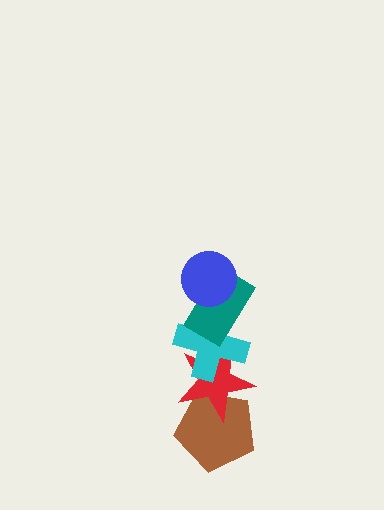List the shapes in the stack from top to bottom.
From top to bottom: the blue circle, the teal rectangle, the cyan cross, the red star, the brown pentagon.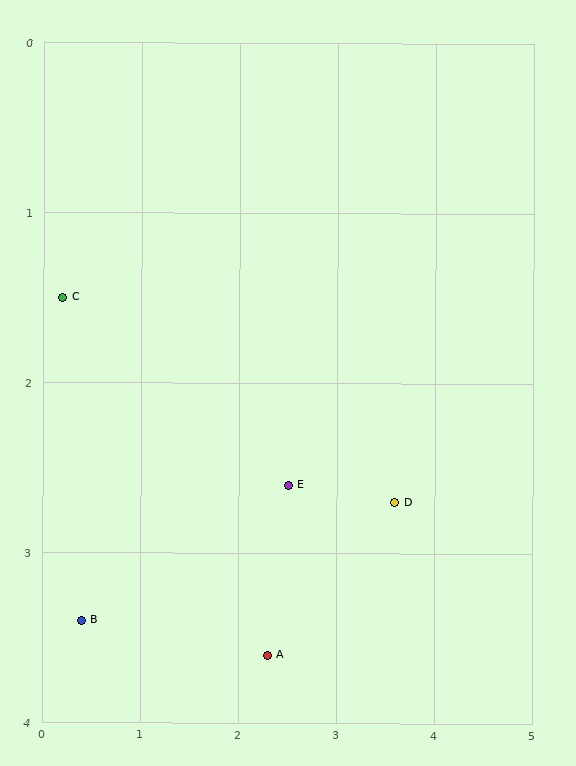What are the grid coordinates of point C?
Point C is at approximately (0.2, 1.5).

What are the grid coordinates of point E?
Point E is at approximately (2.5, 2.6).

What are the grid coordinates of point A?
Point A is at approximately (2.3, 3.6).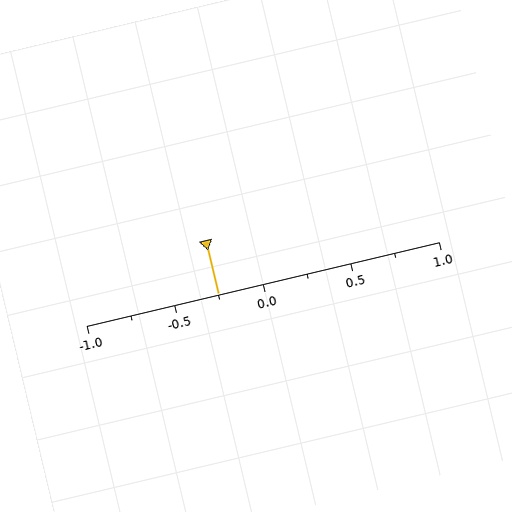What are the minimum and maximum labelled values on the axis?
The axis runs from -1.0 to 1.0.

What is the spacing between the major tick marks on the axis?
The major ticks are spaced 0.5 apart.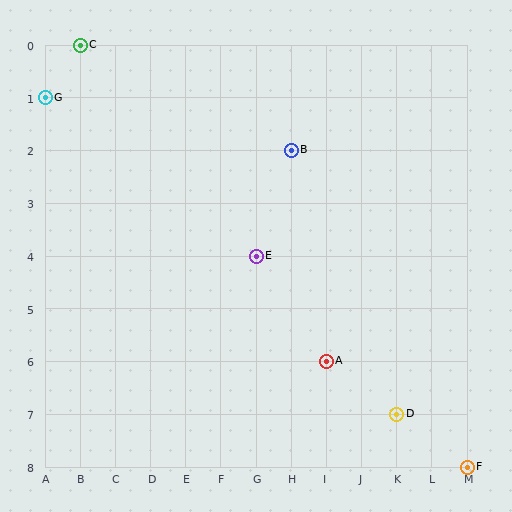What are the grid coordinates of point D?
Point D is at grid coordinates (K, 7).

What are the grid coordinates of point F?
Point F is at grid coordinates (M, 8).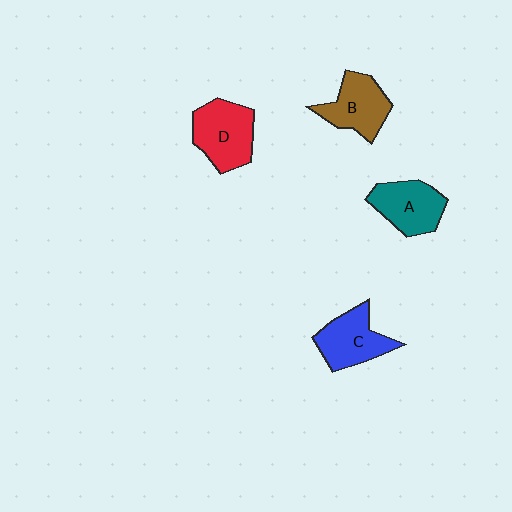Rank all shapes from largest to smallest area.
From largest to smallest: D (red), C (blue), A (teal), B (brown).